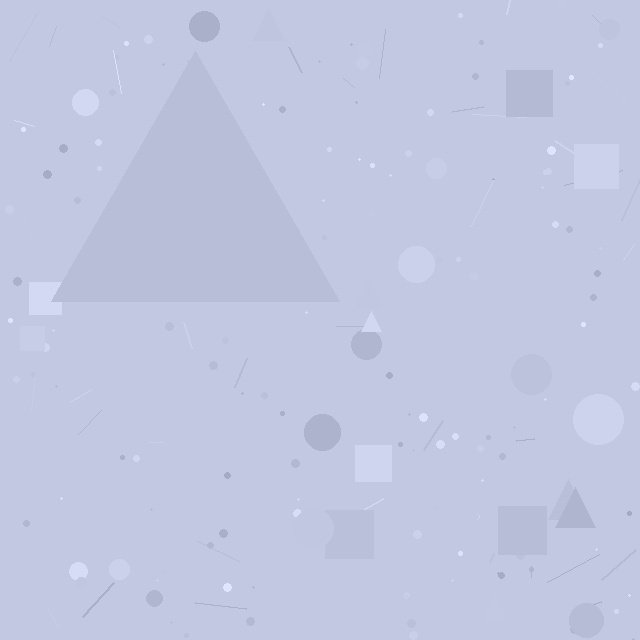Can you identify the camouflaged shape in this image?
The camouflaged shape is a triangle.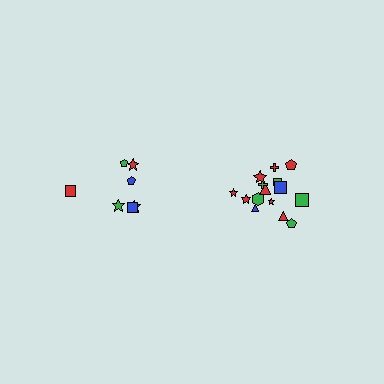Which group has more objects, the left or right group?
The right group.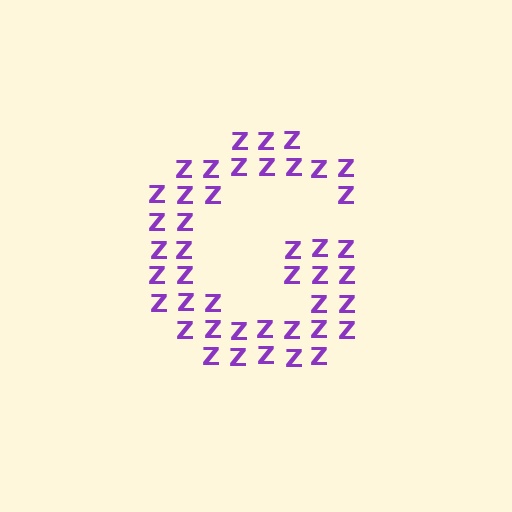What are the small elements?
The small elements are letter Z's.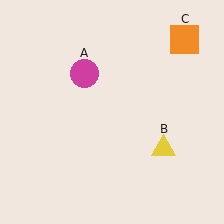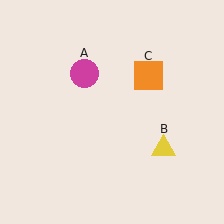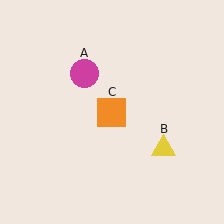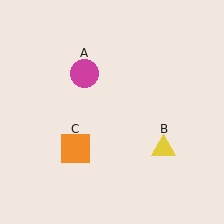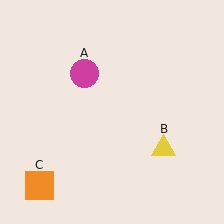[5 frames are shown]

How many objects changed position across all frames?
1 object changed position: orange square (object C).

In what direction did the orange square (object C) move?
The orange square (object C) moved down and to the left.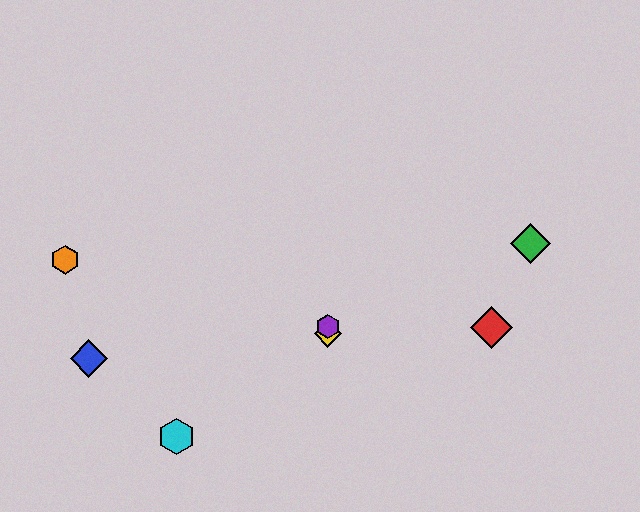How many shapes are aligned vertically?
2 shapes (the yellow diamond, the purple hexagon) are aligned vertically.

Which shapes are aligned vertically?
The yellow diamond, the purple hexagon are aligned vertically.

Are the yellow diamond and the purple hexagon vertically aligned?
Yes, both are at x≈328.